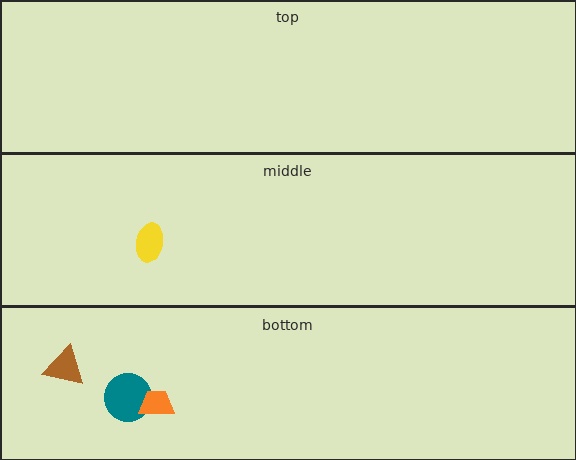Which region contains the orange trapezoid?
The bottom region.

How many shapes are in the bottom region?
3.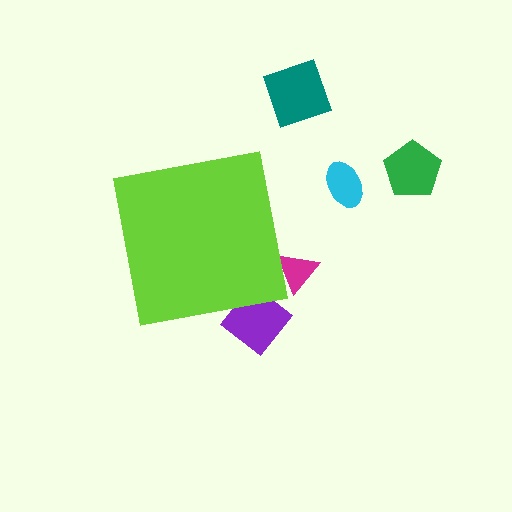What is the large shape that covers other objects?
A lime square.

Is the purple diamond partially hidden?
Yes, the purple diamond is partially hidden behind the lime square.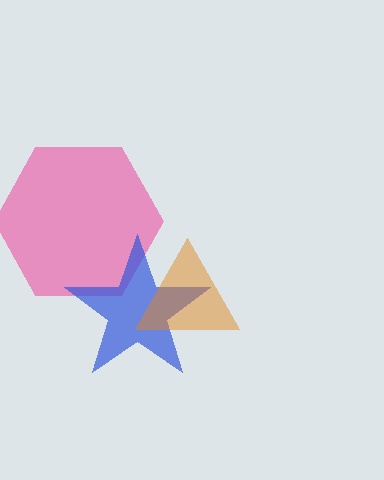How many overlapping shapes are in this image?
There are 3 overlapping shapes in the image.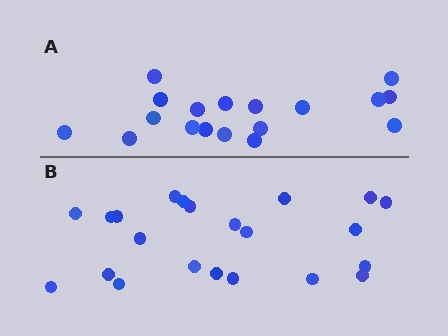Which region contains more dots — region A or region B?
Region B (the bottom region) has more dots.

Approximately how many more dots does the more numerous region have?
Region B has about 4 more dots than region A.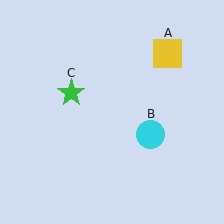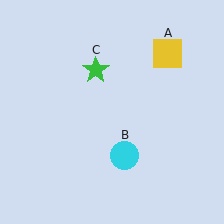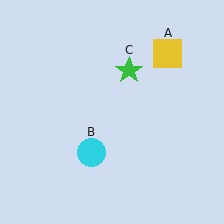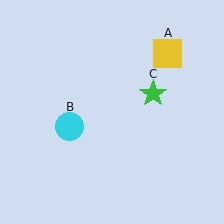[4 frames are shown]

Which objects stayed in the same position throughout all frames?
Yellow square (object A) remained stationary.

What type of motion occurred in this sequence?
The cyan circle (object B), green star (object C) rotated clockwise around the center of the scene.